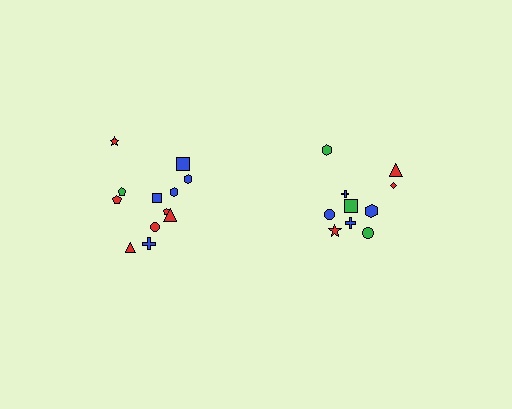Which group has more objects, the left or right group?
The left group.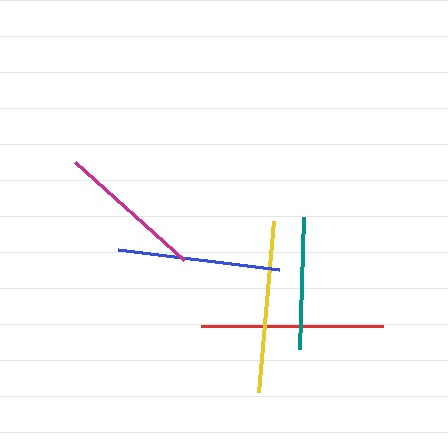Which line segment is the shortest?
The teal line is the shortest at approximately 132 pixels.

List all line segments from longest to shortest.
From longest to shortest: red, yellow, blue, magenta, teal.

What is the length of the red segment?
The red segment is approximately 181 pixels long.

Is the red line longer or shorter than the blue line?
The red line is longer than the blue line.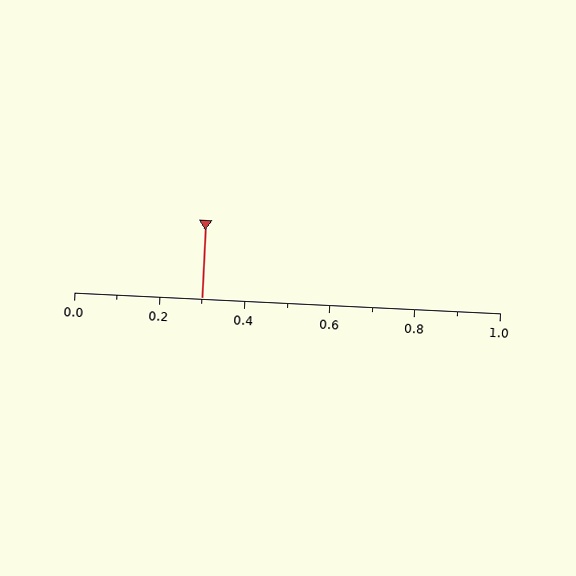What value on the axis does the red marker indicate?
The marker indicates approximately 0.3.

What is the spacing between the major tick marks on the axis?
The major ticks are spaced 0.2 apart.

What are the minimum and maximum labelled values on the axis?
The axis runs from 0.0 to 1.0.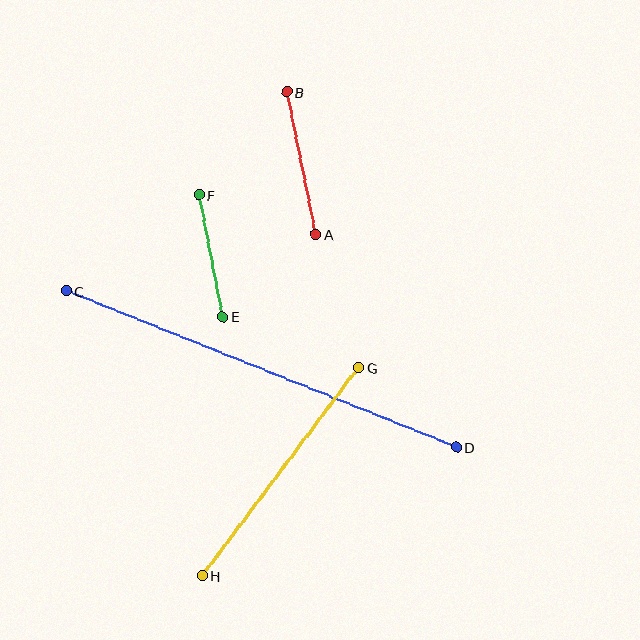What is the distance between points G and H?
The distance is approximately 260 pixels.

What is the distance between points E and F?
The distance is approximately 124 pixels.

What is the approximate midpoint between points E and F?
The midpoint is at approximately (211, 256) pixels.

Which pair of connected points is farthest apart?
Points C and D are farthest apart.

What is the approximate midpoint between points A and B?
The midpoint is at approximately (301, 163) pixels.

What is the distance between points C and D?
The distance is approximately 420 pixels.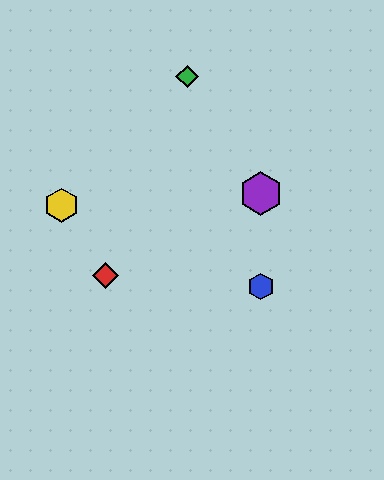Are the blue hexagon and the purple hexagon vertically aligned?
Yes, both are at x≈261.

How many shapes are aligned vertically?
2 shapes (the blue hexagon, the purple hexagon) are aligned vertically.